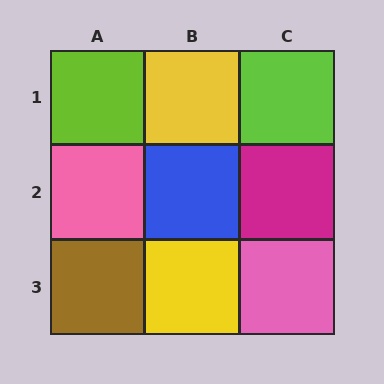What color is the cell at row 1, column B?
Yellow.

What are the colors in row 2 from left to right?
Pink, blue, magenta.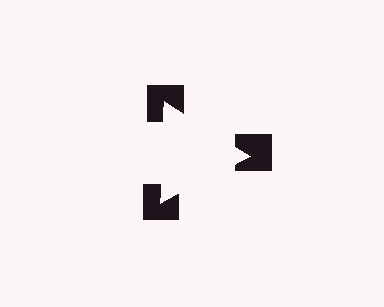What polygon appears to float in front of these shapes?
An illusory triangle — its edges are inferred from the aligned wedge cuts in the notched squares, not physically drawn.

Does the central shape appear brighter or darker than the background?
It typically appears slightly brighter than the background, even though no actual brightness change is drawn.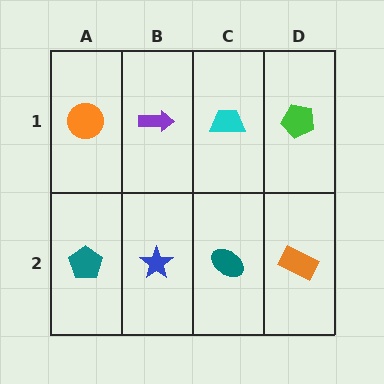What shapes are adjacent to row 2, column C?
A cyan trapezoid (row 1, column C), a blue star (row 2, column B), an orange rectangle (row 2, column D).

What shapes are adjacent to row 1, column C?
A teal ellipse (row 2, column C), a purple arrow (row 1, column B), a green pentagon (row 1, column D).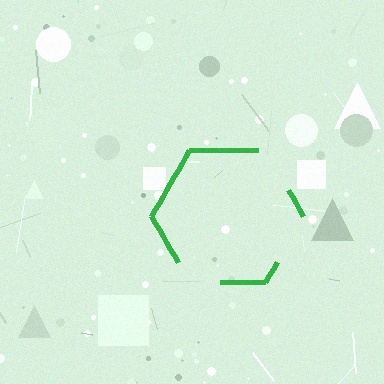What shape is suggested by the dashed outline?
The dashed outline suggests a hexagon.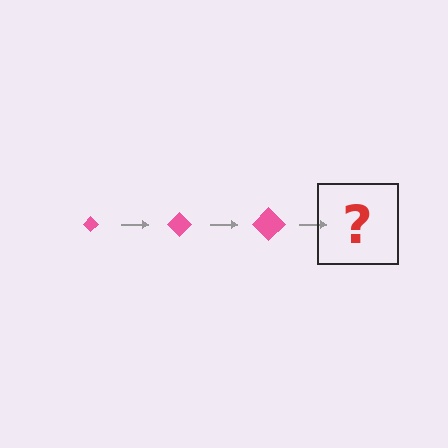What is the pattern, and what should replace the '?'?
The pattern is that the diamond gets progressively larger each step. The '?' should be a pink diamond, larger than the previous one.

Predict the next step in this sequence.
The next step is a pink diamond, larger than the previous one.